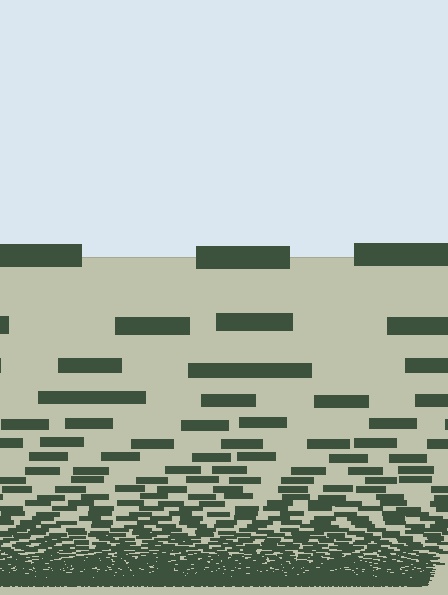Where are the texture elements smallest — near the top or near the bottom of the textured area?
Near the bottom.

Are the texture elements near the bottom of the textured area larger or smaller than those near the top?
Smaller. The gradient is inverted — elements near the bottom are smaller and denser.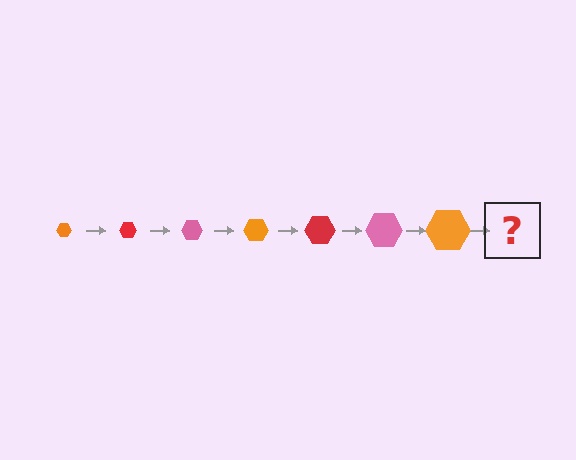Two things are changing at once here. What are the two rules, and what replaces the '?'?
The two rules are that the hexagon grows larger each step and the color cycles through orange, red, and pink. The '?' should be a red hexagon, larger than the previous one.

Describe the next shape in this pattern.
It should be a red hexagon, larger than the previous one.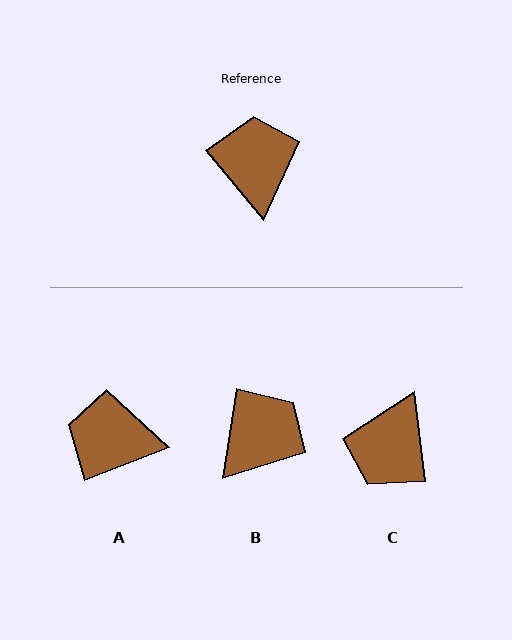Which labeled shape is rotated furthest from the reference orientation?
C, about 147 degrees away.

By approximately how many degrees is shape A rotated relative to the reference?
Approximately 71 degrees counter-clockwise.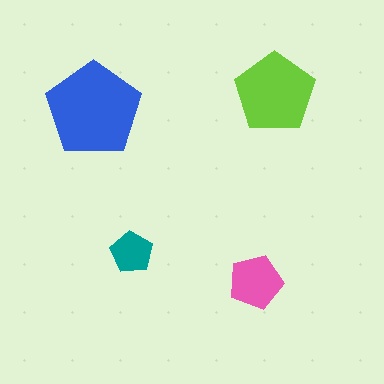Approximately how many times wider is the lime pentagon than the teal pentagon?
About 2 times wider.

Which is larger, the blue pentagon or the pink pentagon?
The blue one.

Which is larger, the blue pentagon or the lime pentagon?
The blue one.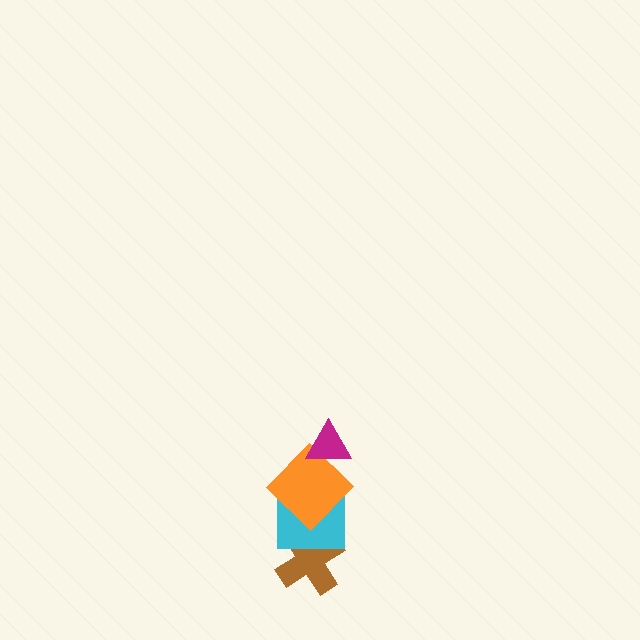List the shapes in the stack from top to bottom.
From top to bottom: the magenta triangle, the orange diamond, the cyan square, the brown cross.